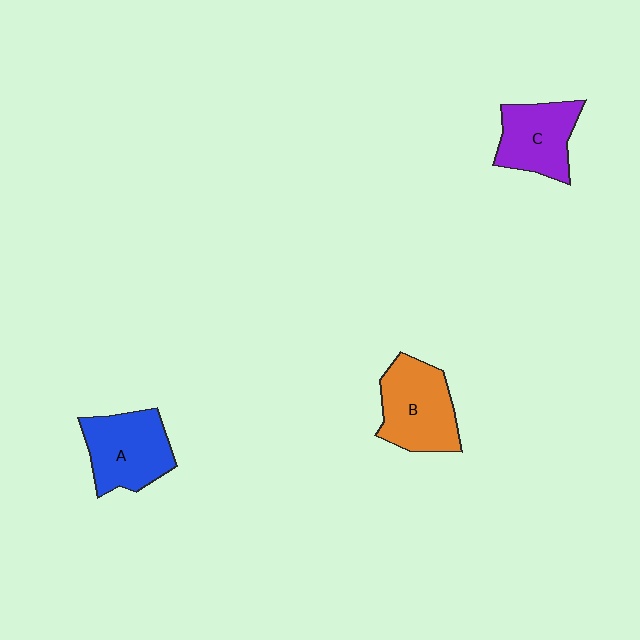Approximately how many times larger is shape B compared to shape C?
Approximately 1.2 times.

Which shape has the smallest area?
Shape C (purple).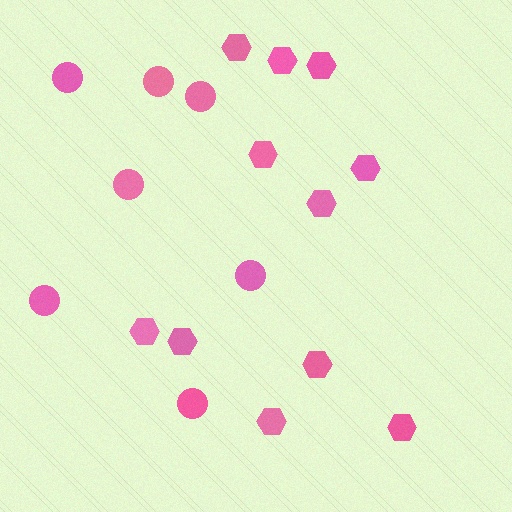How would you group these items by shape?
There are 2 groups: one group of hexagons (11) and one group of circles (7).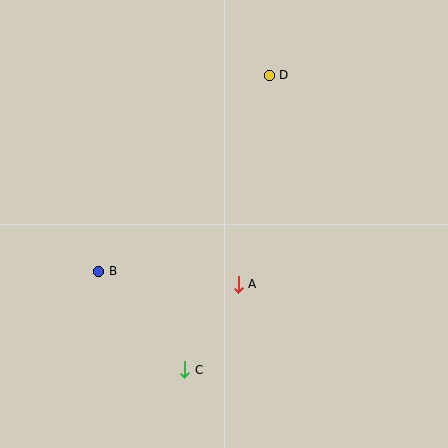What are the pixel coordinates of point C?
Point C is at (185, 370).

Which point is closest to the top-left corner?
Point D is closest to the top-left corner.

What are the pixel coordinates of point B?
Point B is at (99, 271).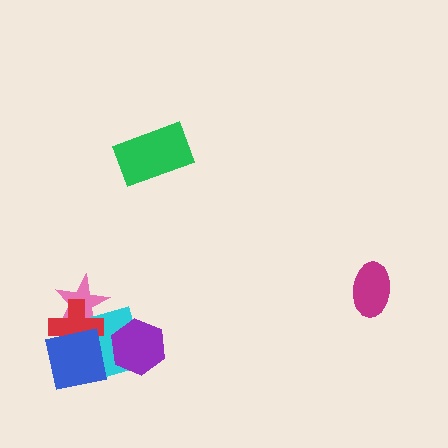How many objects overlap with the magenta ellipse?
0 objects overlap with the magenta ellipse.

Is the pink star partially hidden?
Yes, it is partially covered by another shape.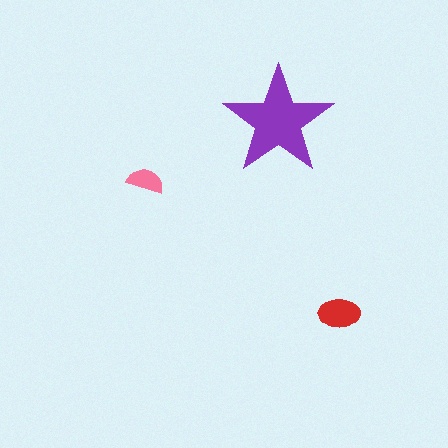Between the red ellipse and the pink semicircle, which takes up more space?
The red ellipse.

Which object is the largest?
The purple star.